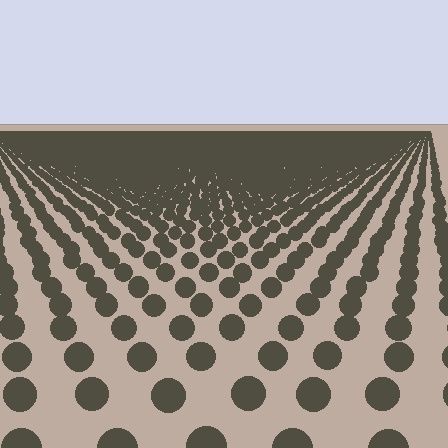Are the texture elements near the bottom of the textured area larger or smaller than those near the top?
Larger. Near the bottom, elements are closer to the viewer and appear at a bigger on-screen size.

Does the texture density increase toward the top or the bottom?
Density increases toward the top.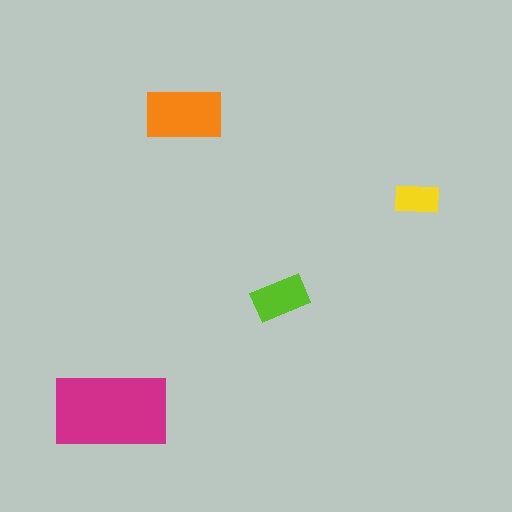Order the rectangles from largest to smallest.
the magenta one, the orange one, the lime one, the yellow one.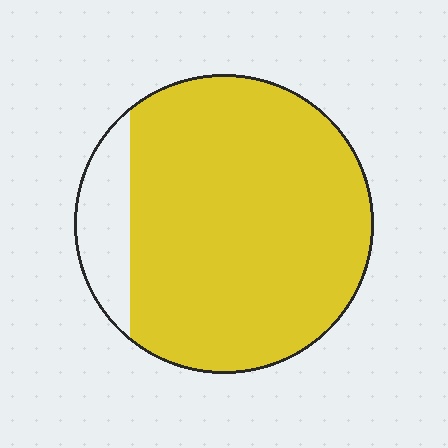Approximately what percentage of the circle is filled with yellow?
Approximately 85%.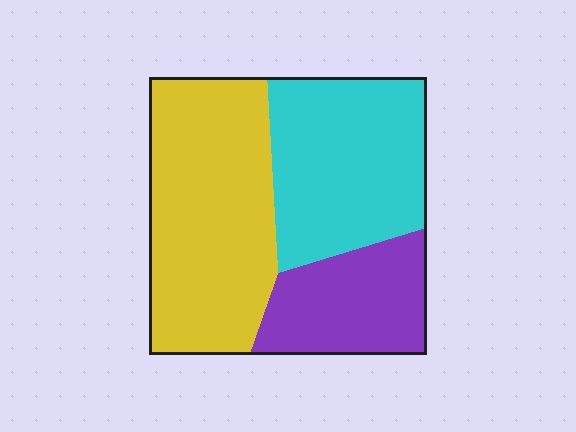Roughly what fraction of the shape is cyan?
Cyan takes up about one third (1/3) of the shape.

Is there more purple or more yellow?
Yellow.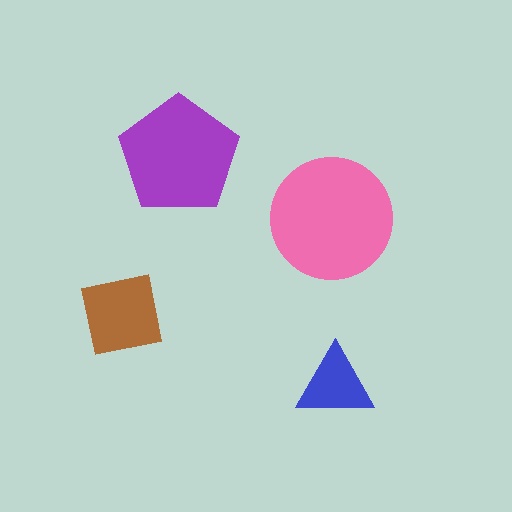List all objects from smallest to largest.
The blue triangle, the brown square, the purple pentagon, the pink circle.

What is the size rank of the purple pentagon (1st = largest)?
2nd.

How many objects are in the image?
There are 4 objects in the image.